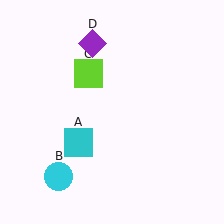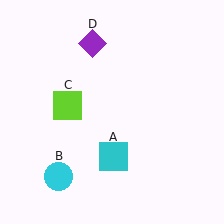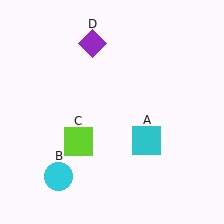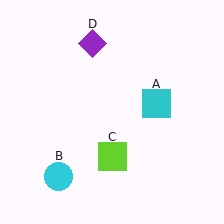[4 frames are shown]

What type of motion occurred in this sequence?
The cyan square (object A), lime square (object C) rotated counterclockwise around the center of the scene.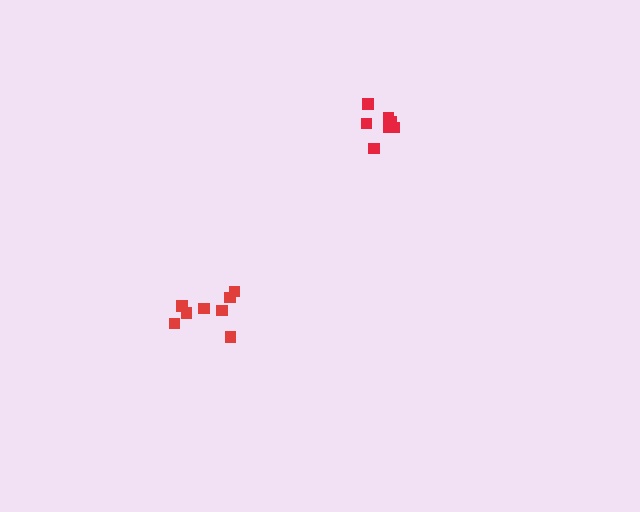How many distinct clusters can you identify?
There are 2 distinct clusters.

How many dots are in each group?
Group 1: 8 dots, Group 2: 7 dots (15 total).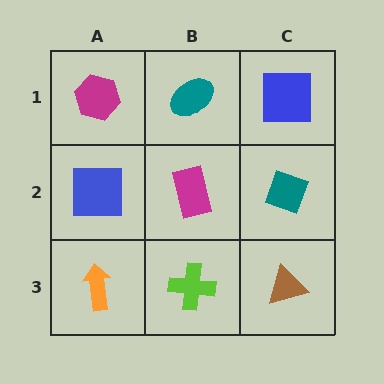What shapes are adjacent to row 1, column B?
A magenta rectangle (row 2, column B), a magenta hexagon (row 1, column A), a blue square (row 1, column C).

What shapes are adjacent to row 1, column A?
A blue square (row 2, column A), a teal ellipse (row 1, column B).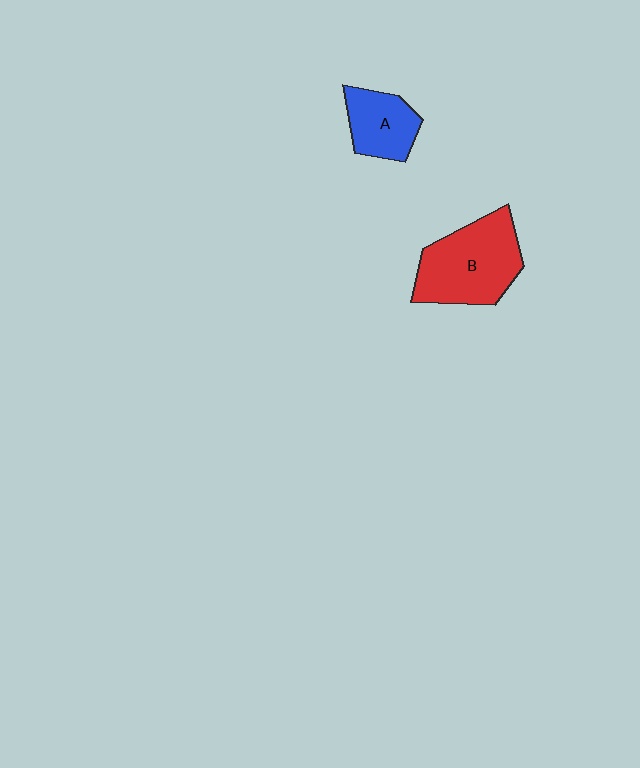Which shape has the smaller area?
Shape A (blue).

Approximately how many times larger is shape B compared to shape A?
Approximately 1.8 times.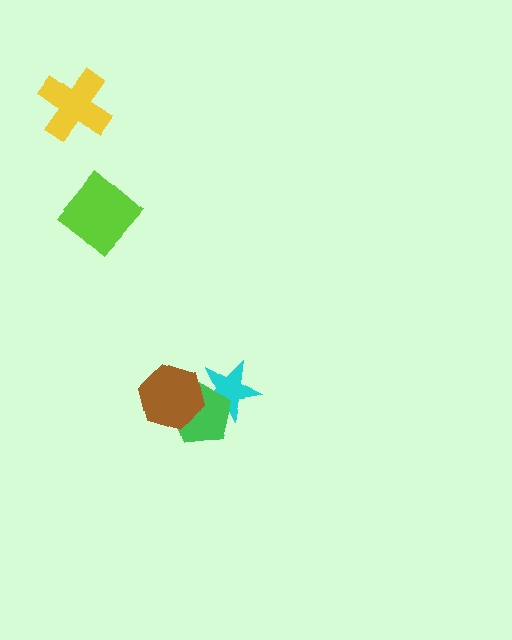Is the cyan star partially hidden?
Yes, it is partially covered by another shape.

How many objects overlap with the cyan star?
2 objects overlap with the cyan star.